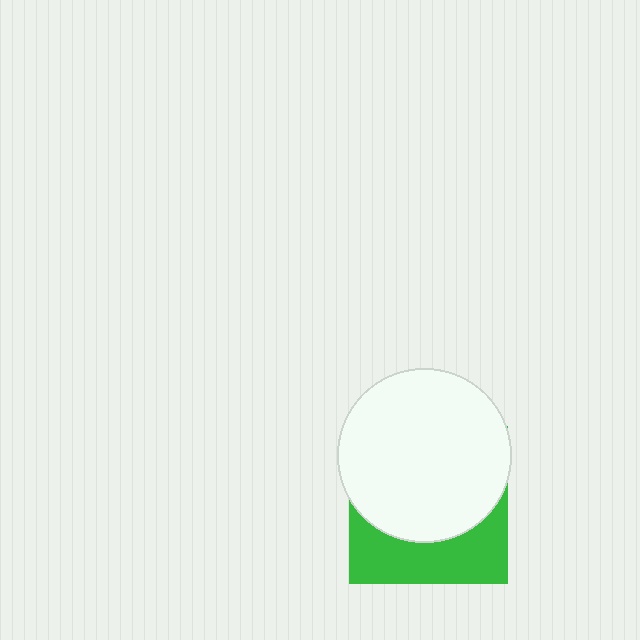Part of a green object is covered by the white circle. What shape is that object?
It is a square.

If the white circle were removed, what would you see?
You would see the complete green square.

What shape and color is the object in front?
The object in front is a white circle.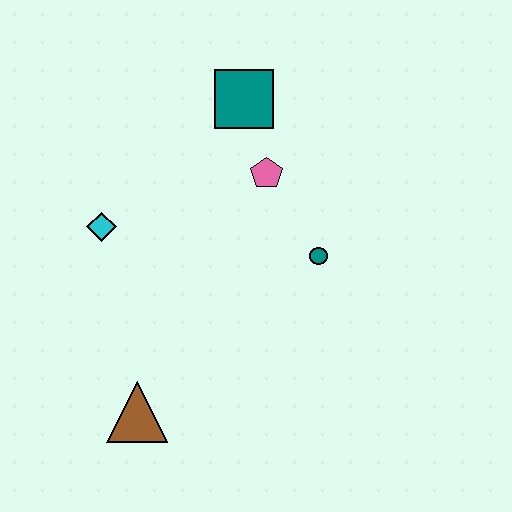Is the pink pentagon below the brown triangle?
No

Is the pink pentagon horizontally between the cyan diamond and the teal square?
No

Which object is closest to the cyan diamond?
The pink pentagon is closest to the cyan diamond.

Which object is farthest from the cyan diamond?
The teal circle is farthest from the cyan diamond.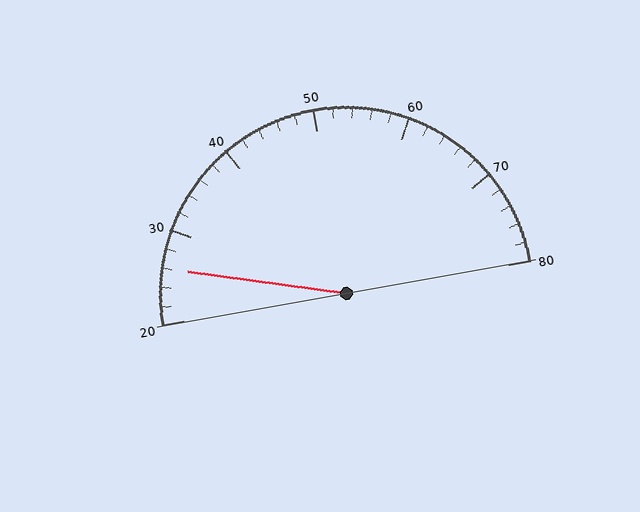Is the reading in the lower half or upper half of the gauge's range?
The reading is in the lower half of the range (20 to 80).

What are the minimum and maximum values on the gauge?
The gauge ranges from 20 to 80.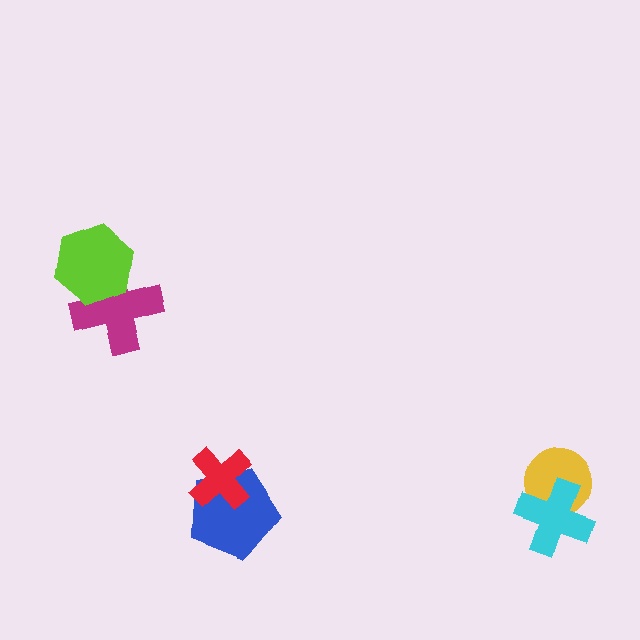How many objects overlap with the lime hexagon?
1 object overlaps with the lime hexagon.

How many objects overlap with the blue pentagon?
1 object overlaps with the blue pentagon.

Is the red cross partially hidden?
No, no other shape covers it.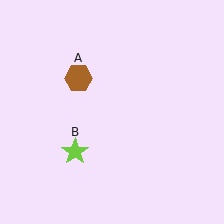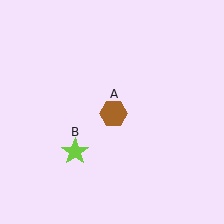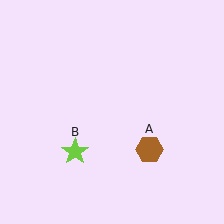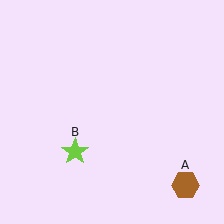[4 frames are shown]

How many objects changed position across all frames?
1 object changed position: brown hexagon (object A).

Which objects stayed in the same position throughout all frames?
Lime star (object B) remained stationary.